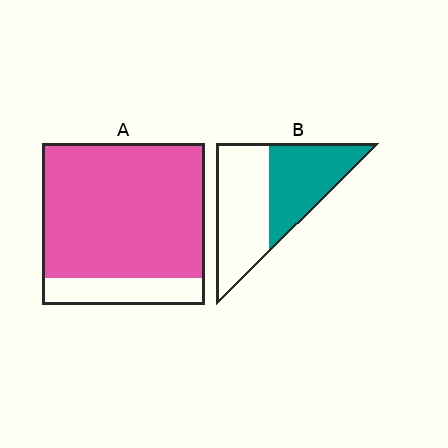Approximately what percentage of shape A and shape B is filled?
A is approximately 85% and B is approximately 45%.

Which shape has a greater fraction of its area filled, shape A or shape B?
Shape A.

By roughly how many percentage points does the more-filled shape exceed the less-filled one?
By roughly 40 percentage points (A over B).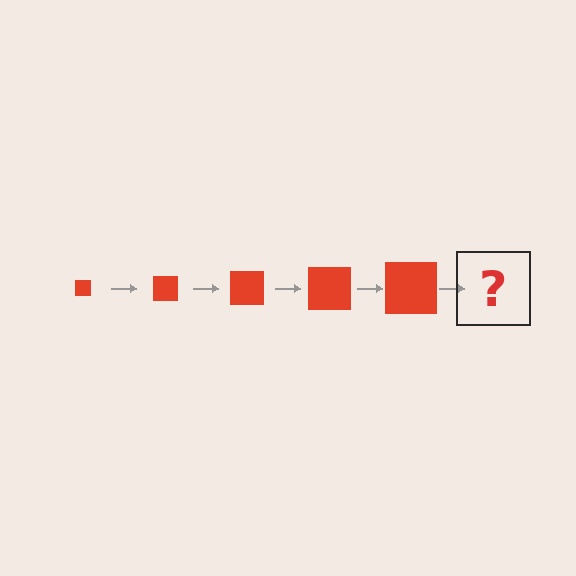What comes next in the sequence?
The next element should be a red square, larger than the previous one.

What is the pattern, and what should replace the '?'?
The pattern is that the square gets progressively larger each step. The '?' should be a red square, larger than the previous one.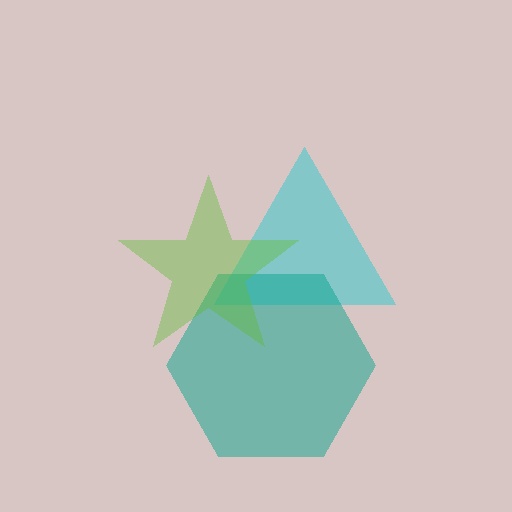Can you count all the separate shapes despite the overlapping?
Yes, there are 3 separate shapes.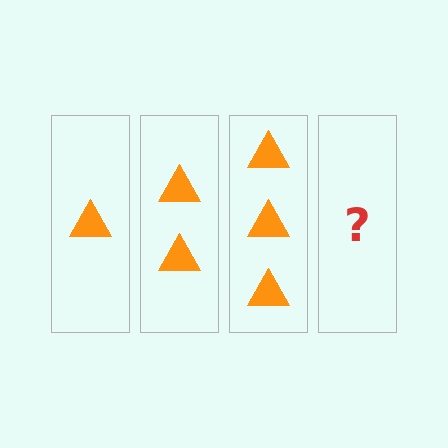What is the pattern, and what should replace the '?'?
The pattern is that each step adds one more triangle. The '?' should be 4 triangles.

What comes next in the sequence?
The next element should be 4 triangles.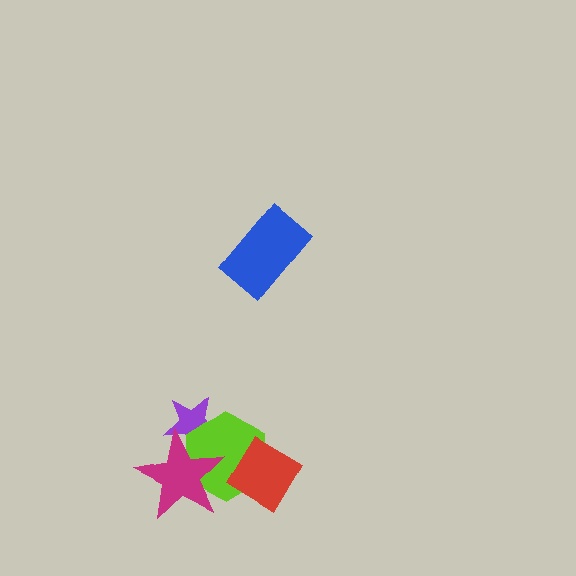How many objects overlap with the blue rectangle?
0 objects overlap with the blue rectangle.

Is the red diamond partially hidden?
No, no other shape covers it.